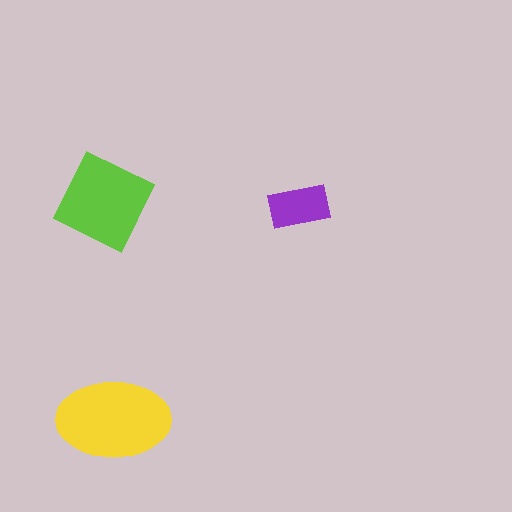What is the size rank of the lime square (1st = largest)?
2nd.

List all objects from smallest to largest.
The purple rectangle, the lime square, the yellow ellipse.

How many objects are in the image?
There are 3 objects in the image.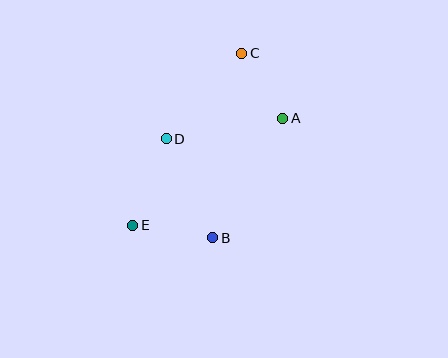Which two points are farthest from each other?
Points C and E are farthest from each other.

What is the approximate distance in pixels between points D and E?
The distance between D and E is approximately 93 pixels.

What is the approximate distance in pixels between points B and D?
The distance between B and D is approximately 110 pixels.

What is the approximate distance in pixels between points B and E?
The distance between B and E is approximately 81 pixels.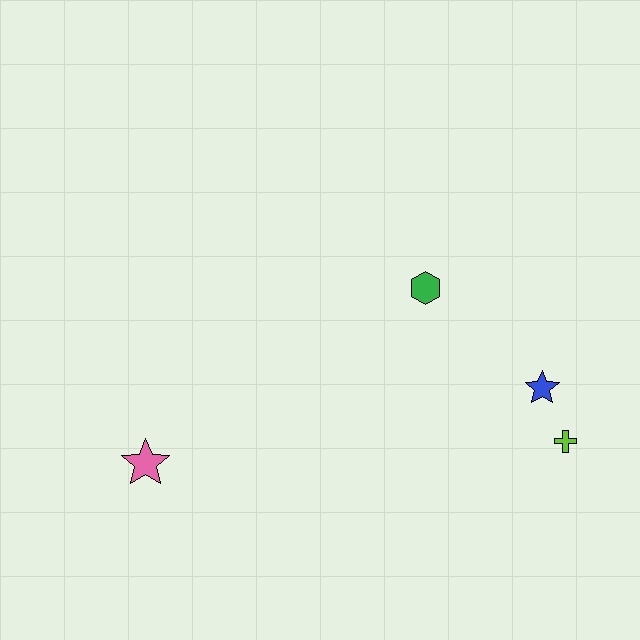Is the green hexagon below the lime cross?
No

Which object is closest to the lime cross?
The blue star is closest to the lime cross.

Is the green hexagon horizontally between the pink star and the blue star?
Yes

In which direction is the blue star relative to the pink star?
The blue star is to the right of the pink star.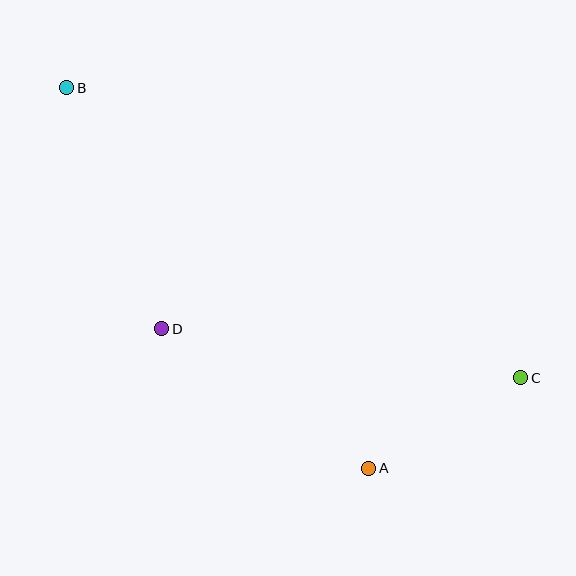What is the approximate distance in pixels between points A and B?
The distance between A and B is approximately 486 pixels.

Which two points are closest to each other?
Points A and C are closest to each other.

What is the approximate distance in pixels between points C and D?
The distance between C and D is approximately 362 pixels.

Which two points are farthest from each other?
Points B and C are farthest from each other.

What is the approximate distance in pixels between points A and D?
The distance between A and D is approximately 250 pixels.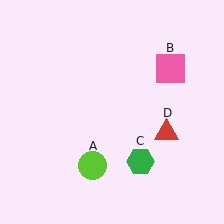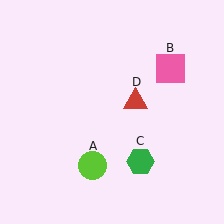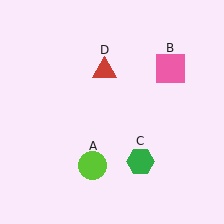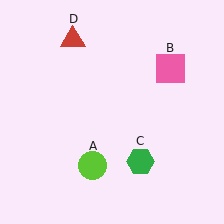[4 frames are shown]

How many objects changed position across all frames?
1 object changed position: red triangle (object D).